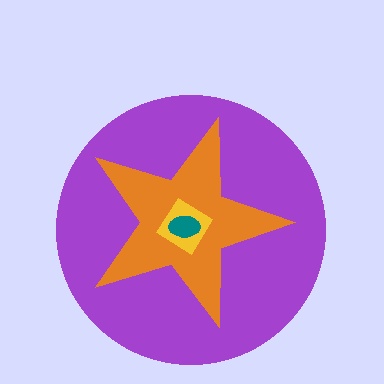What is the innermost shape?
The teal ellipse.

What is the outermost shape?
The purple circle.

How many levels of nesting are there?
4.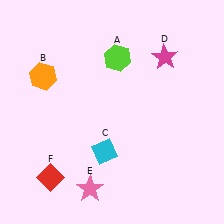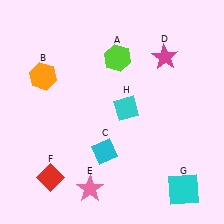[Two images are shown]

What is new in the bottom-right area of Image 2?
A cyan square (G) was added in the bottom-right area of Image 2.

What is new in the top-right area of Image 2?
A cyan diamond (H) was added in the top-right area of Image 2.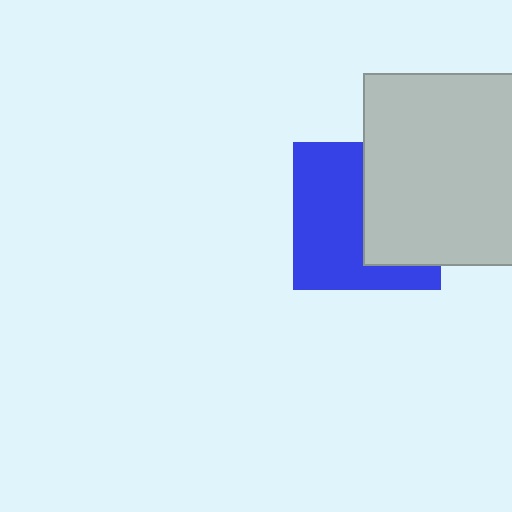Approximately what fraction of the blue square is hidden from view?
Roughly 44% of the blue square is hidden behind the light gray square.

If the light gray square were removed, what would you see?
You would see the complete blue square.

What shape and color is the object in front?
The object in front is a light gray square.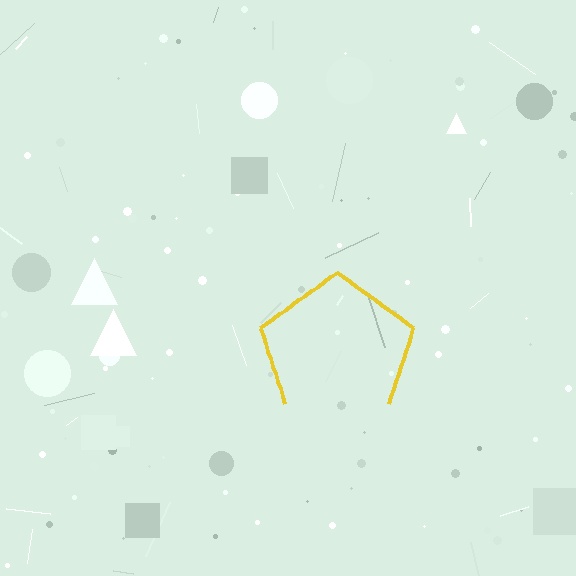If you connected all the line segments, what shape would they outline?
They would outline a pentagon.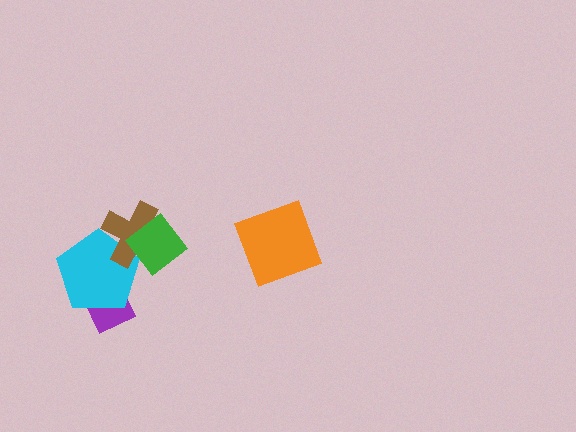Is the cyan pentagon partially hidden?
Yes, it is partially covered by another shape.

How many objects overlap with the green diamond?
2 objects overlap with the green diamond.